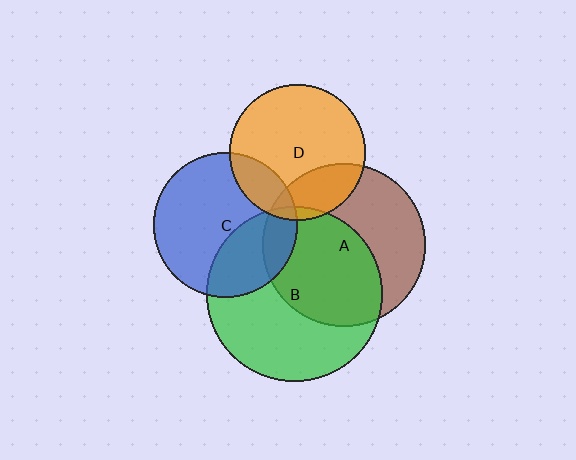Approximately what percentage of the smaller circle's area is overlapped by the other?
Approximately 15%.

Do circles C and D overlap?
Yes.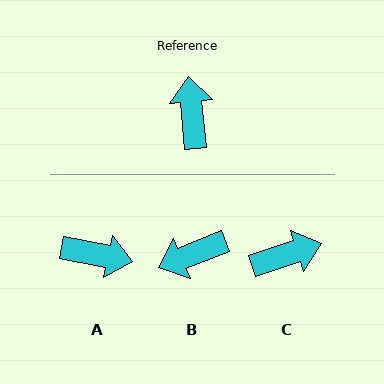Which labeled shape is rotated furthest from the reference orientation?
A, about 106 degrees away.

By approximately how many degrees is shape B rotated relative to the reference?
Approximately 106 degrees counter-clockwise.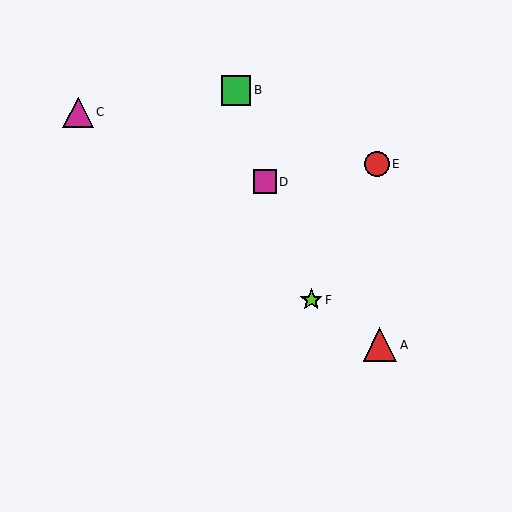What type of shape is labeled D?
Shape D is a magenta square.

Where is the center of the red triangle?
The center of the red triangle is at (380, 345).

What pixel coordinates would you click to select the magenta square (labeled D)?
Click at (265, 182) to select the magenta square D.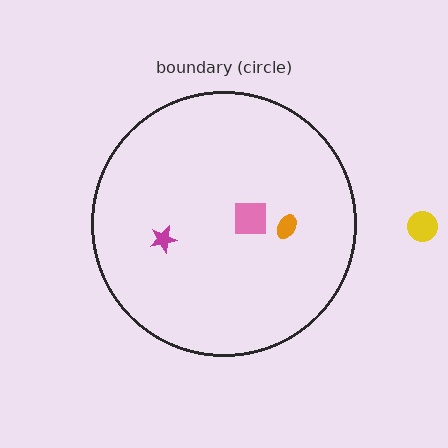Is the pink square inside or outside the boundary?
Inside.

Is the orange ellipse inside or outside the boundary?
Inside.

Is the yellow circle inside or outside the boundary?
Outside.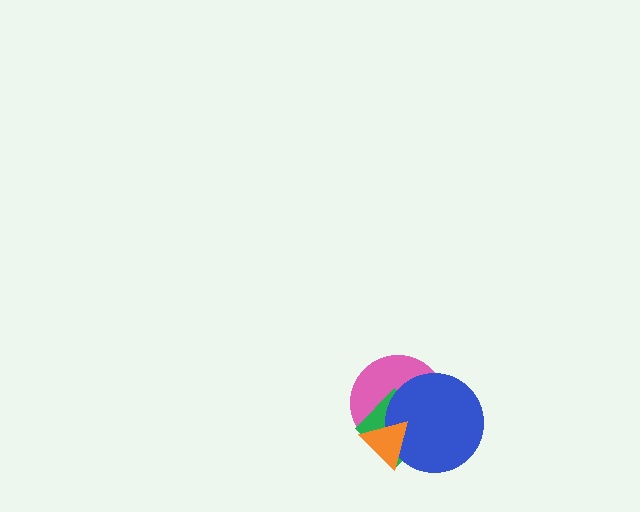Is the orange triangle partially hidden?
No, no other shape covers it.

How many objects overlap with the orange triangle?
3 objects overlap with the orange triangle.